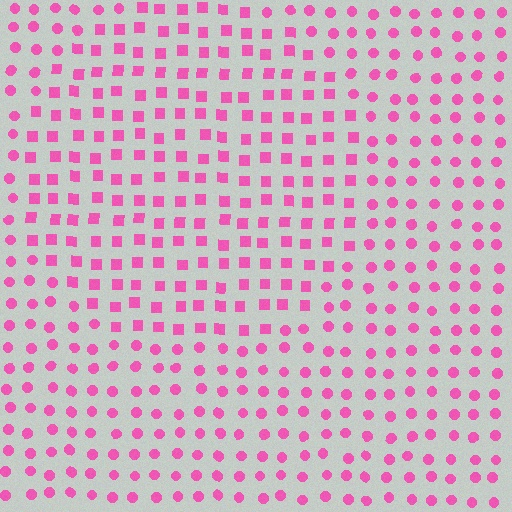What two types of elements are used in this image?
The image uses squares inside the circle region and circles outside it.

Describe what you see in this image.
The image is filled with small pink elements arranged in a uniform grid. A circle-shaped region contains squares, while the surrounding area contains circles. The boundary is defined purely by the change in element shape.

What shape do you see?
I see a circle.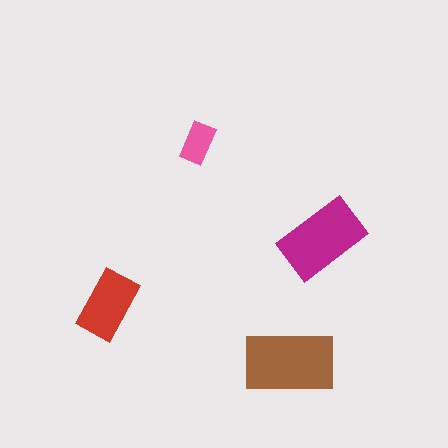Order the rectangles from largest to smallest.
the brown one, the magenta one, the red one, the pink one.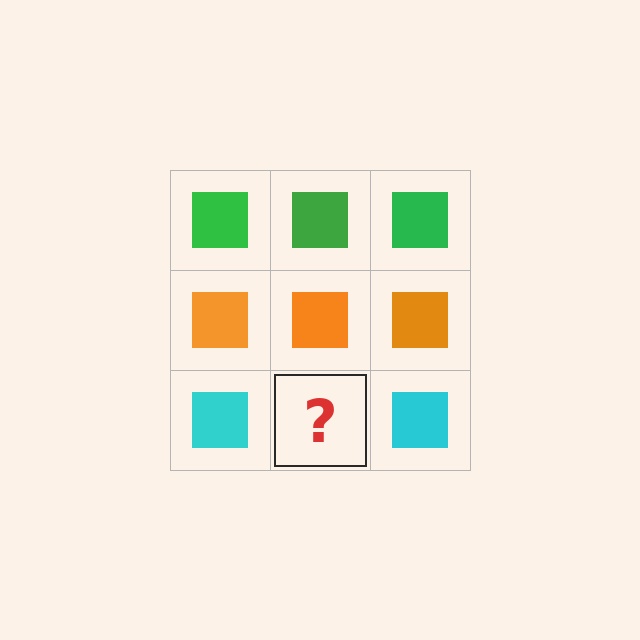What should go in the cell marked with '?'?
The missing cell should contain a cyan square.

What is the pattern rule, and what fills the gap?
The rule is that each row has a consistent color. The gap should be filled with a cyan square.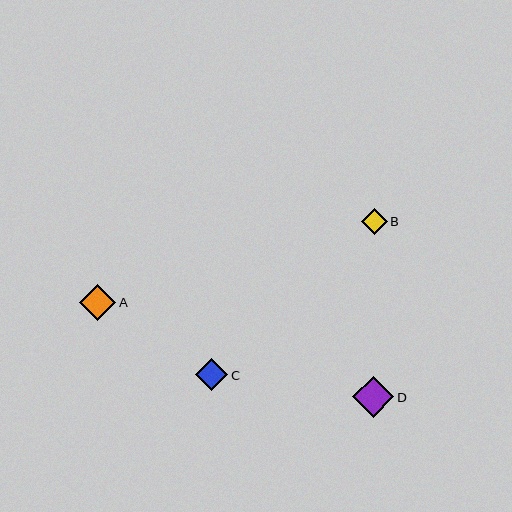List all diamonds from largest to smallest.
From largest to smallest: D, A, C, B.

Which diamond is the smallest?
Diamond B is the smallest with a size of approximately 26 pixels.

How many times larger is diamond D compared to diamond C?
Diamond D is approximately 1.3 times the size of diamond C.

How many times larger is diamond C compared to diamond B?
Diamond C is approximately 1.3 times the size of diamond B.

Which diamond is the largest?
Diamond D is the largest with a size of approximately 41 pixels.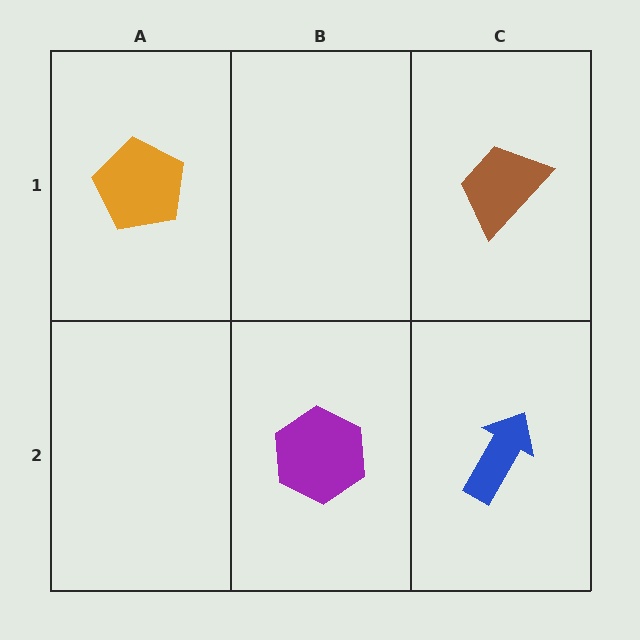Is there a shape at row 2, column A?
No, that cell is empty.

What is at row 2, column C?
A blue arrow.